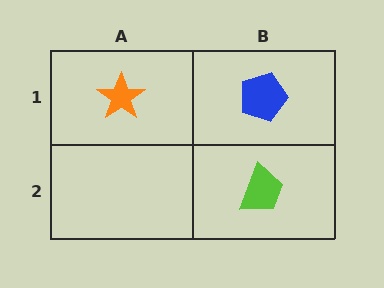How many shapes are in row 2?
1 shape.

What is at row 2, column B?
A lime trapezoid.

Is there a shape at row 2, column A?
No, that cell is empty.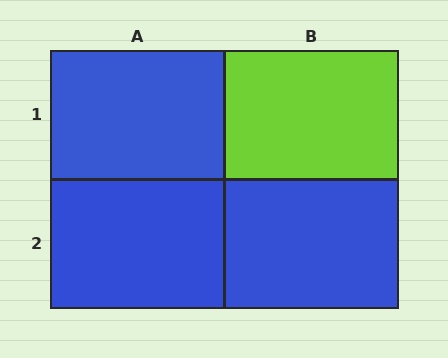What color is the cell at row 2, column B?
Blue.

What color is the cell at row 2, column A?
Blue.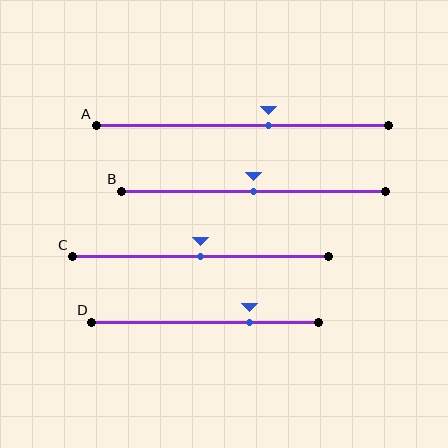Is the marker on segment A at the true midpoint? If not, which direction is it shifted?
No, the marker on segment A is shifted to the right by about 9% of the segment length.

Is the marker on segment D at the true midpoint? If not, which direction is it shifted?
No, the marker on segment D is shifted to the right by about 20% of the segment length.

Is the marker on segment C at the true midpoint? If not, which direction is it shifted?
Yes, the marker on segment C is at the true midpoint.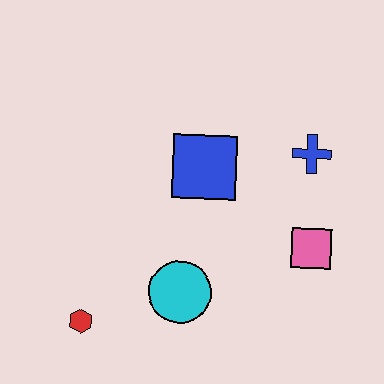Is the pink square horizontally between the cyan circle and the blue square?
No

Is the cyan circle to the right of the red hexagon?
Yes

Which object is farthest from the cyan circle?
The blue cross is farthest from the cyan circle.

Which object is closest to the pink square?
The blue cross is closest to the pink square.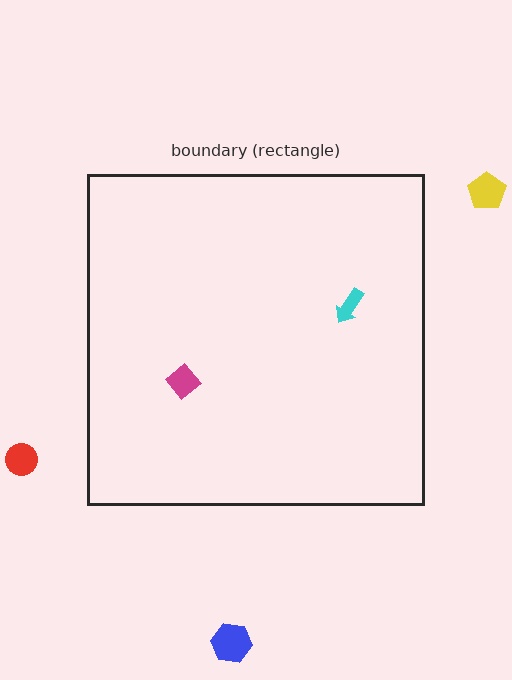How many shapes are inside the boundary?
2 inside, 3 outside.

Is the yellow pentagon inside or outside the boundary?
Outside.